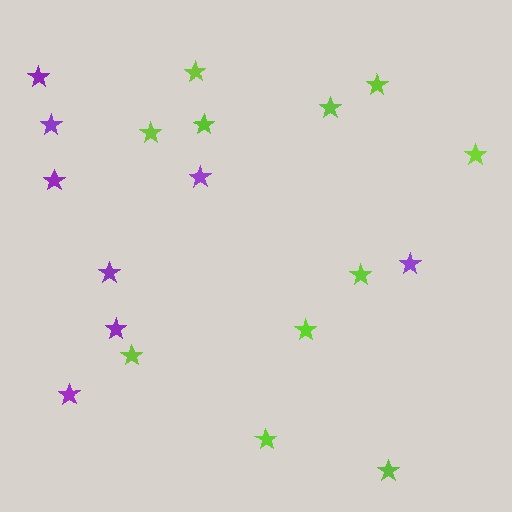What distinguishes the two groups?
There are 2 groups: one group of lime stars (11) and one group of purple stars (8).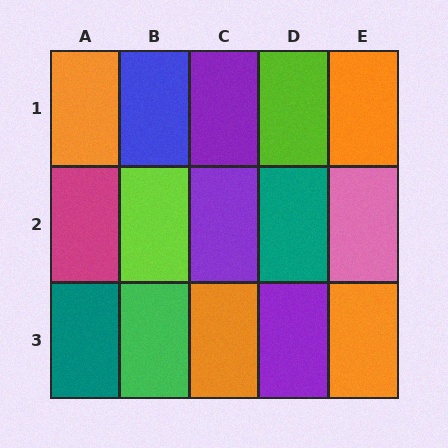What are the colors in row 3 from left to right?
Teal, green, orange, purple, orange.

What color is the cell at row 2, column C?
Purple.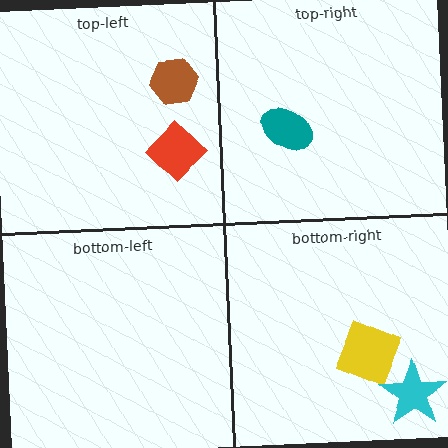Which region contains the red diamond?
The top-left region.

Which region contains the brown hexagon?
The top-left region.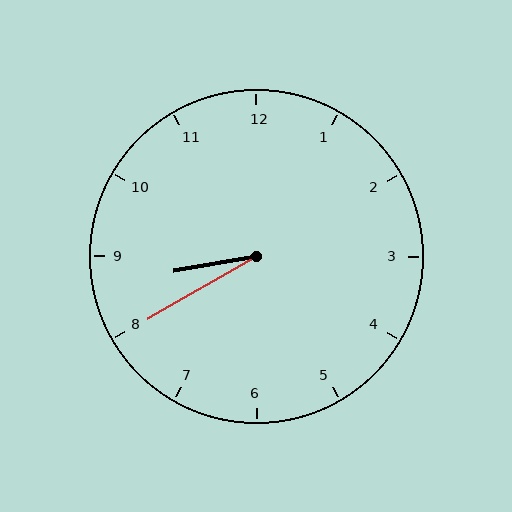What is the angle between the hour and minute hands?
Approximately 20 degrees.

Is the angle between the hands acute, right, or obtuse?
It is acute.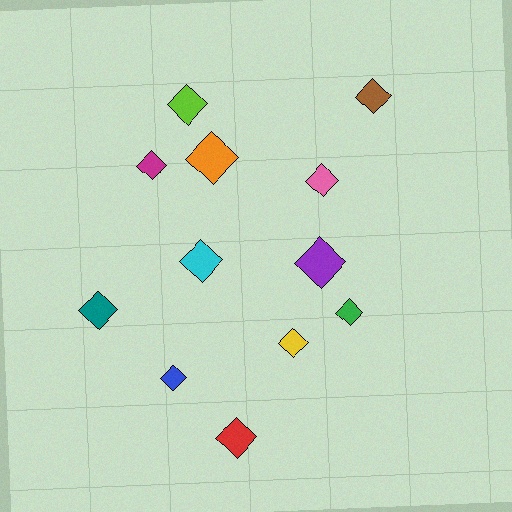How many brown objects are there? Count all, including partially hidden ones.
There is 1 brown object.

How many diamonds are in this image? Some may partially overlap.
There are 12 diamonds.